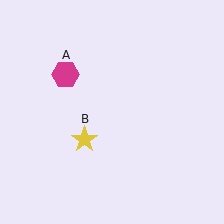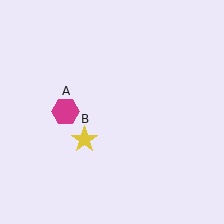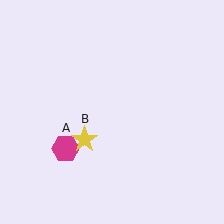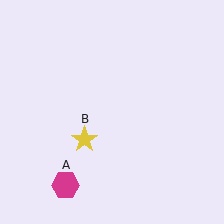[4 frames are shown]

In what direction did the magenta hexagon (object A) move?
The magenta hexagon (object A) moved down.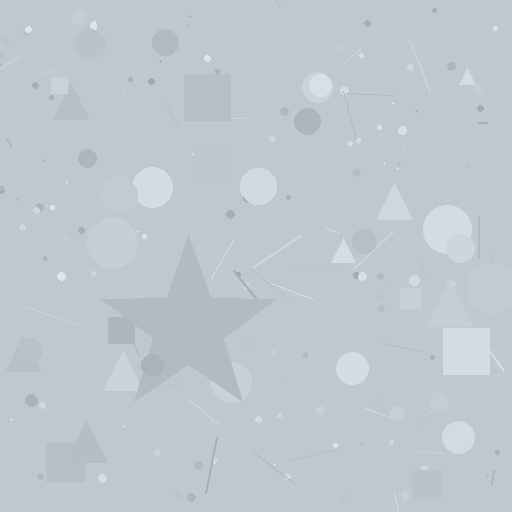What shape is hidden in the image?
A star is hidden in the image.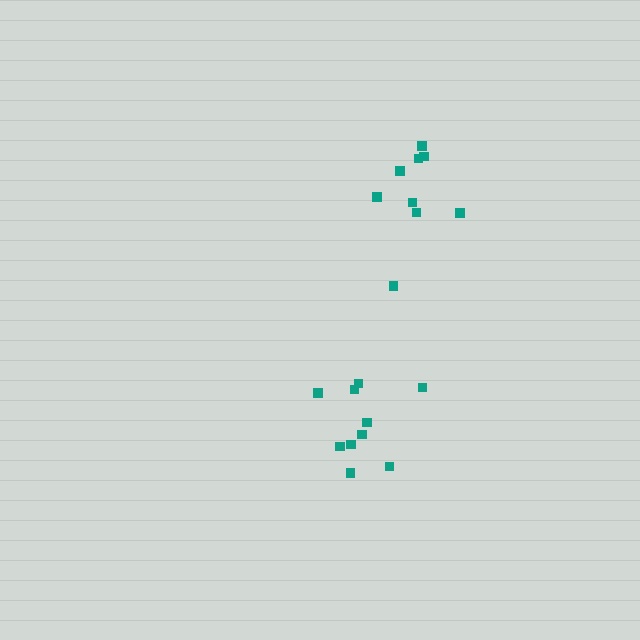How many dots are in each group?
Group 1: 9 dots, Group 2: 10 dots (19 total).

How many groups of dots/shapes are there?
There are 2 groups.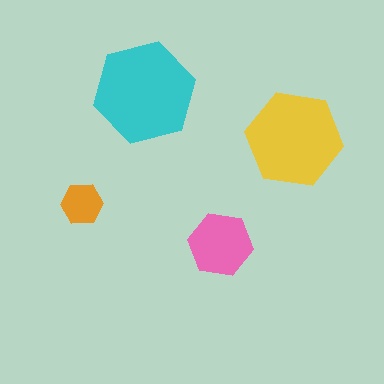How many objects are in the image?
There are 4 objects in the image.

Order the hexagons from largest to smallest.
the cyan one, the yellow one, the pink one, the orange one.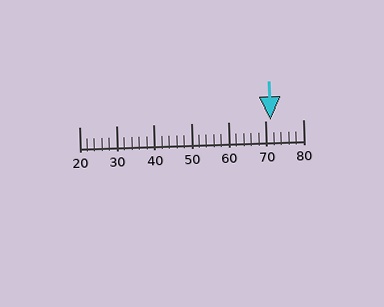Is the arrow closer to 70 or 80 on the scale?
The arrow is closer to 70.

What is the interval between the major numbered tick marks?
The major tick marks are spaced 10 units apart.